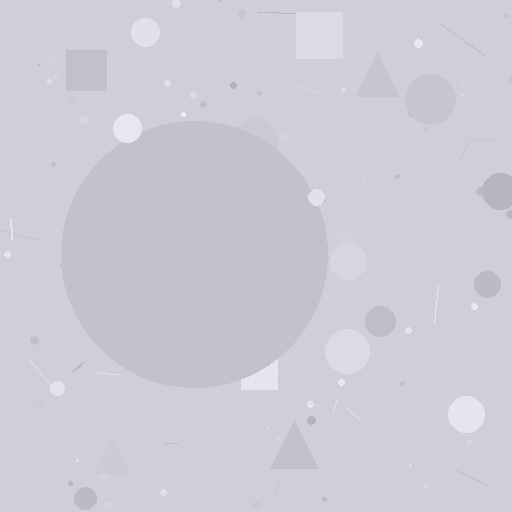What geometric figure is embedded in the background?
A circle is embedded in the background.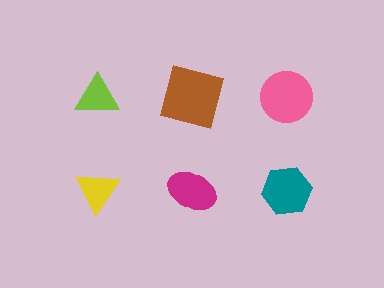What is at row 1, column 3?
A pink circle.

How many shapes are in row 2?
3 shapes.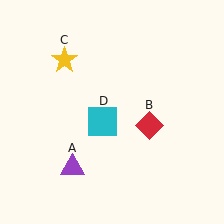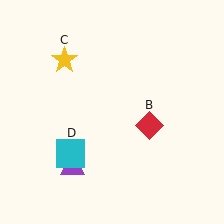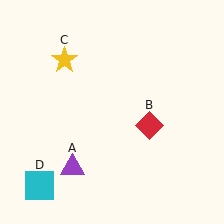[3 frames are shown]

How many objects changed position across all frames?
1 object changed position: cyan square (object D).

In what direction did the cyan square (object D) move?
The cyan square (object D) moved down and to the left.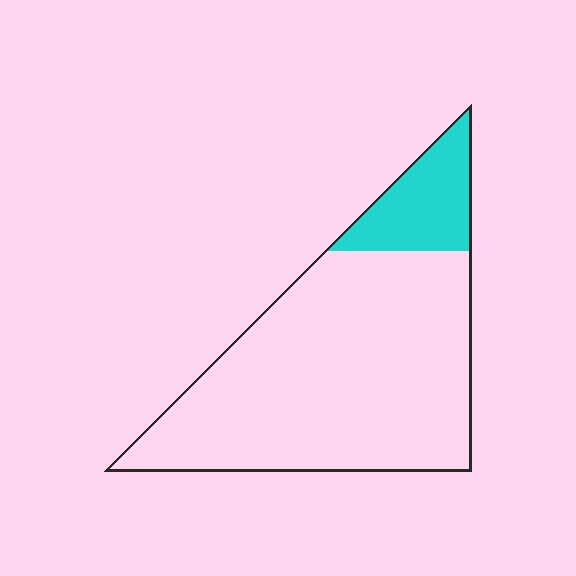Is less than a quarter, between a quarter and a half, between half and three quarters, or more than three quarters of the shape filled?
Less than a quarter.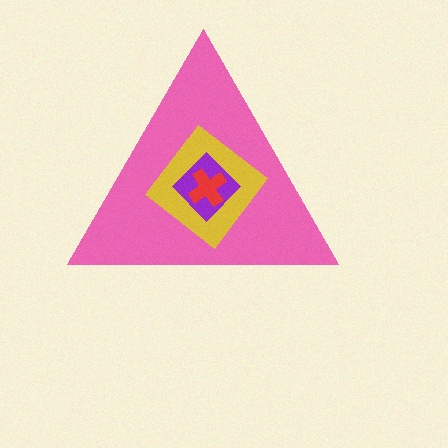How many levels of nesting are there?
4.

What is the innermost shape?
The red cross.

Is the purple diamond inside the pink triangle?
Yes.